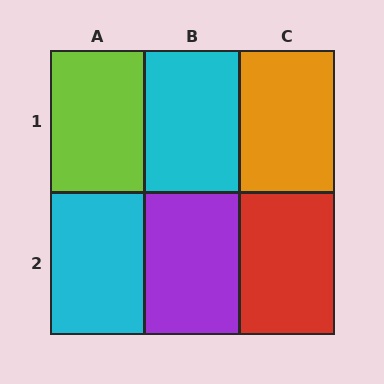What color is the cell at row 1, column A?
Lime.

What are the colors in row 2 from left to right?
Cyan, purple, red.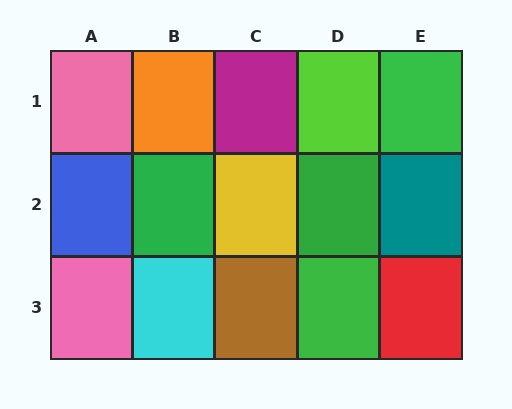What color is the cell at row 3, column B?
Cyan.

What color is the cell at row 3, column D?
Green.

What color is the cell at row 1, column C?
Magenta.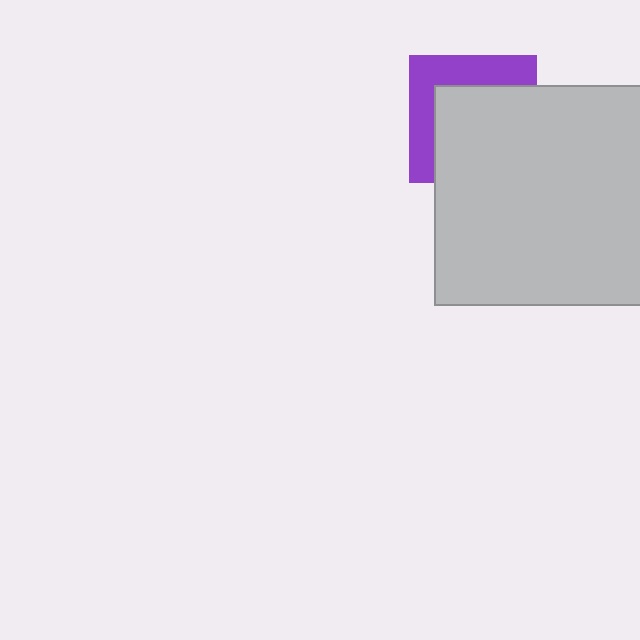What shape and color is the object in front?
The object in front is a light gray rectangle.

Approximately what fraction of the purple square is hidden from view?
Roughly 62% of the purple square is hidden behind the light gray rectangle.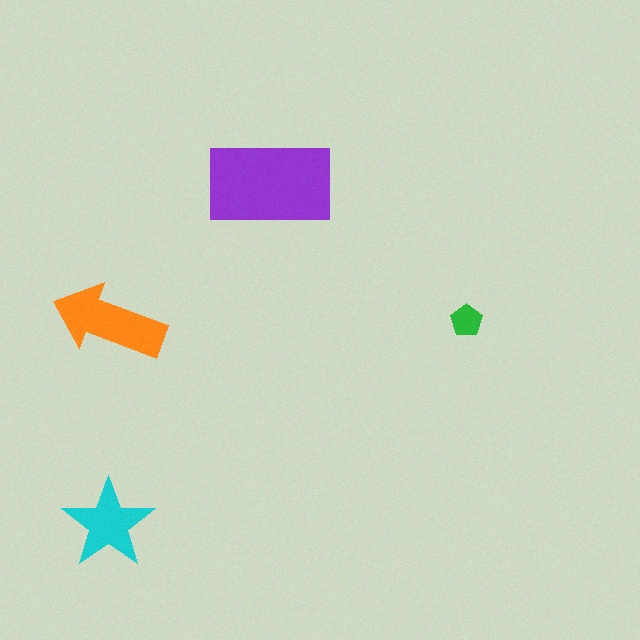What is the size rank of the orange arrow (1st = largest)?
2nd.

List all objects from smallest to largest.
The green pentagon, the cyan star, the orange arrow, the purple rectangle.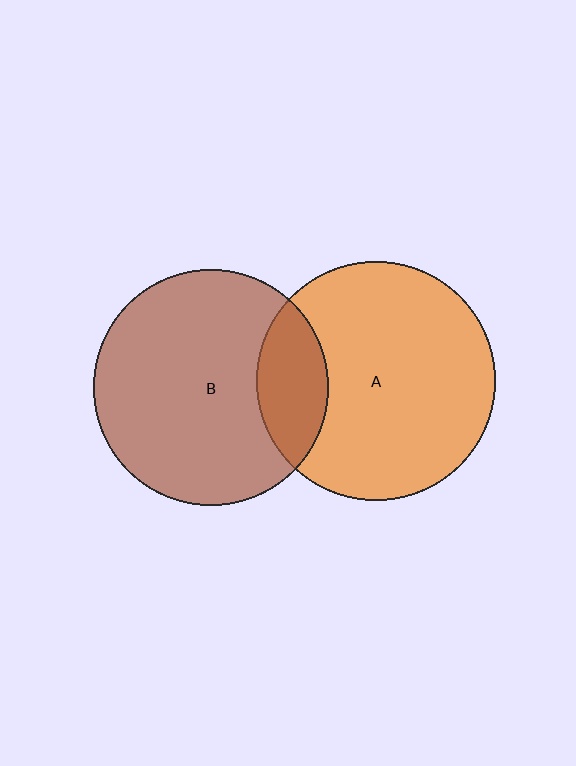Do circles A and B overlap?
Yes.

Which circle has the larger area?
Circle A (orange).